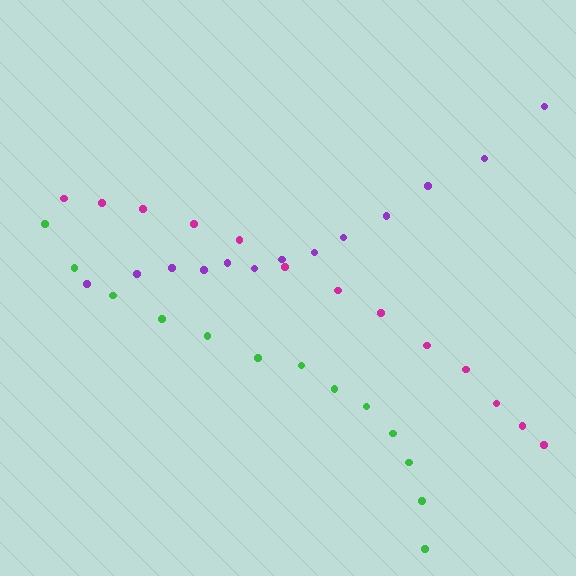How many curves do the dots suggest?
There are 3 distinct paths.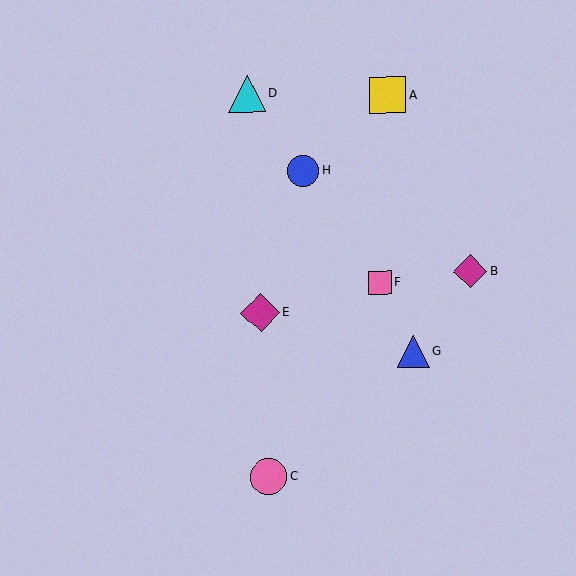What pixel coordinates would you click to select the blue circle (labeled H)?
Click at (303, 171) to select the blue circle H.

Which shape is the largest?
The magenta diamond (labeled E) is the largest.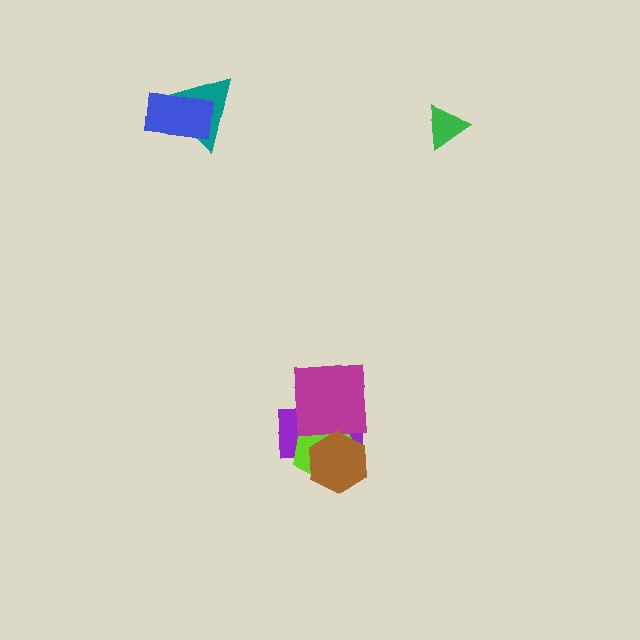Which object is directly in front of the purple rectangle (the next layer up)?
The lime pentagon is directly in front of the purple rectangle.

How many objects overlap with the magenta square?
3 objects overlap with the magenta square.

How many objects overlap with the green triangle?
0 objects overlap with the green triangle.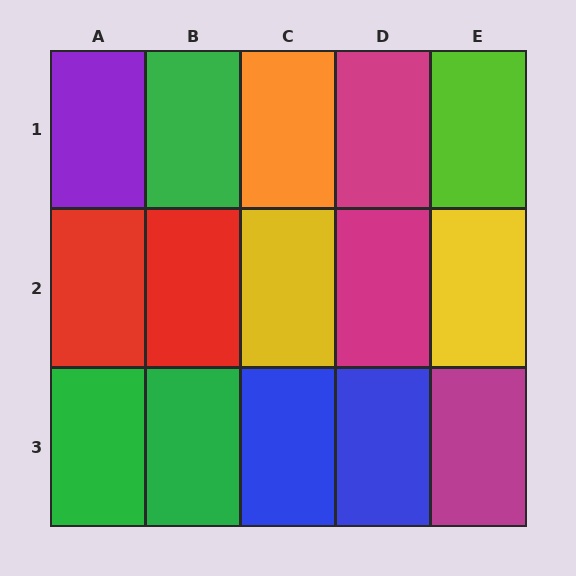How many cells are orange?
1 cell is orange.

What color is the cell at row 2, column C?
Yellow.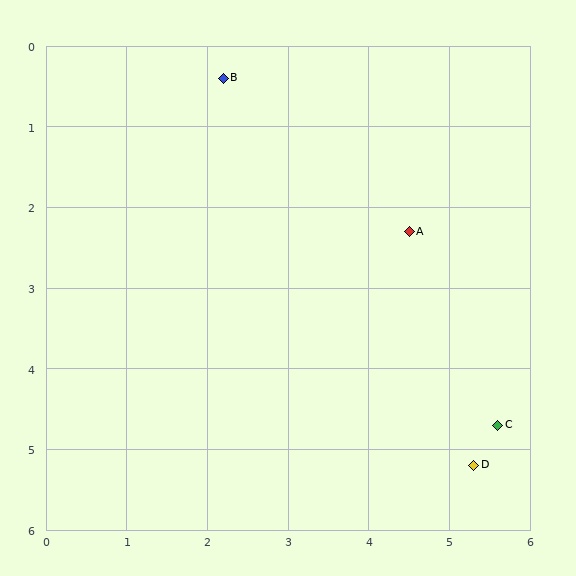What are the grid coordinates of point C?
Point C is at approximately (5.6, 4.7).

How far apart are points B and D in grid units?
Points B and D are about 5.7 grid units apart.